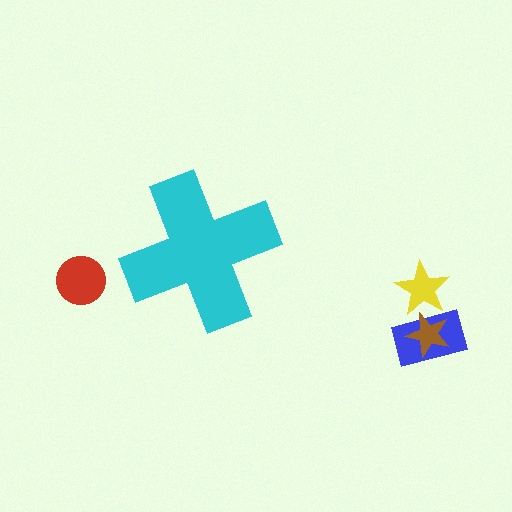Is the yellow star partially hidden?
No, the yellow star is fully visible.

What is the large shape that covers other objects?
A cyan cross.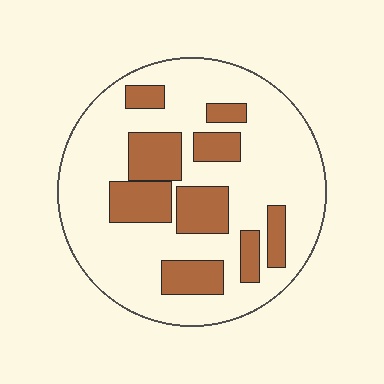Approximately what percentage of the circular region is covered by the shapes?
Approximately 25%.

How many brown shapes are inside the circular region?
9.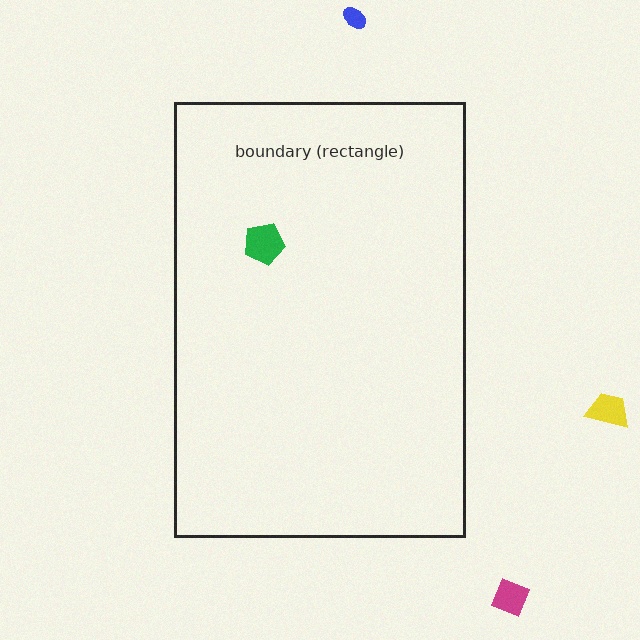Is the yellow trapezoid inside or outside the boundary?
Outside.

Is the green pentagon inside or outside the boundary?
Inside.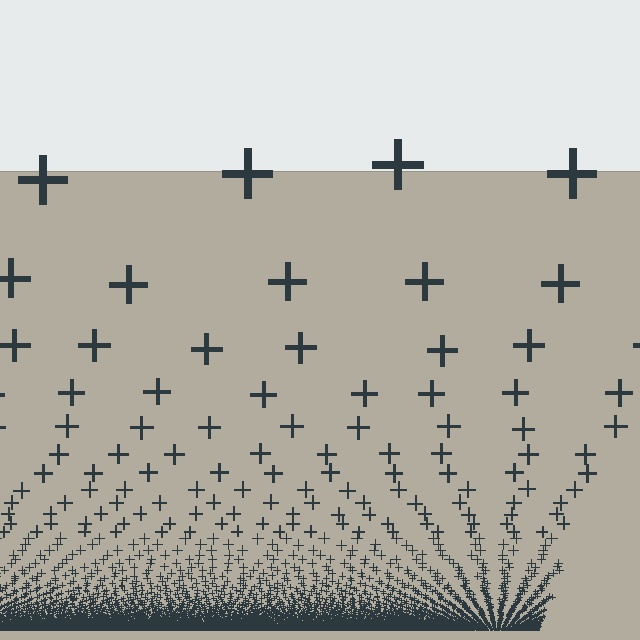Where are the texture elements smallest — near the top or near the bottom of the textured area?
Near the bottom.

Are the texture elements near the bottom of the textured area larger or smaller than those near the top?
Smaller. The gradient is inverted — elements near the bottom are smaller and denser.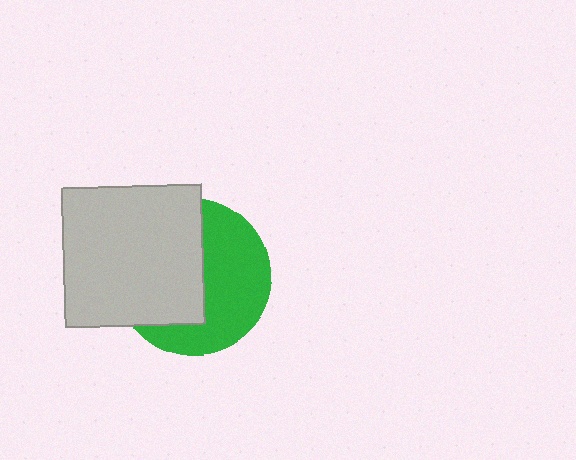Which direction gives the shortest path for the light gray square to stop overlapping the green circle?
Moving left gives the shortest separation.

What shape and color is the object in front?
The object in front is a light gray square.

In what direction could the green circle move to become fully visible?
The green circle could move right. That would shift it out from behind the light gray square entirely.